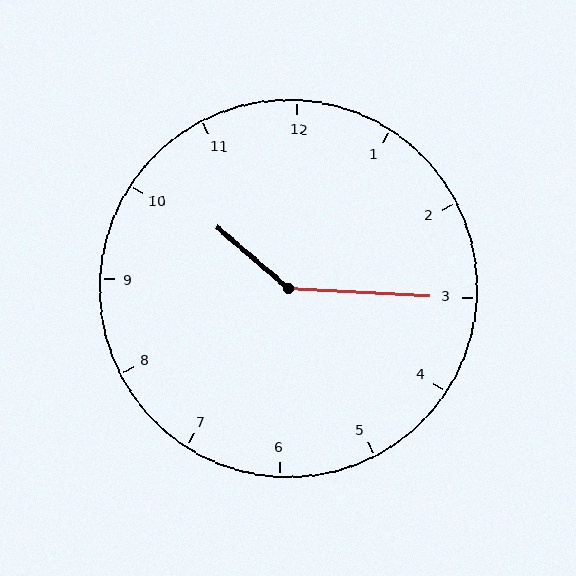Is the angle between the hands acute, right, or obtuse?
It is obtuse.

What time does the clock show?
10:15.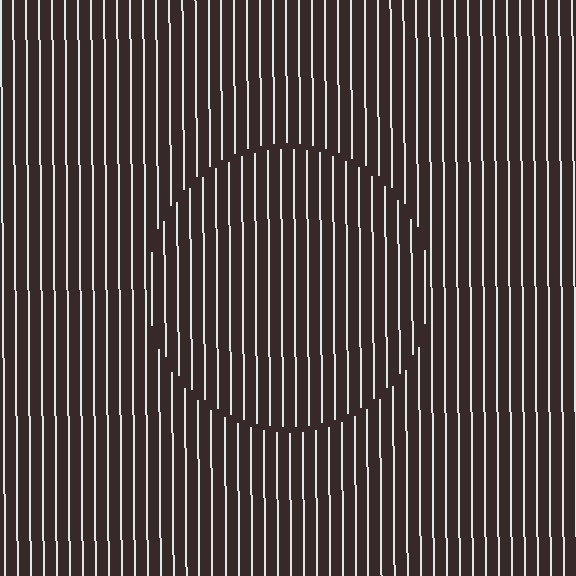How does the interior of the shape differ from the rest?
The interior of the shape contains the same grating, shifted by half a period — the contour is defined by the phase discontinuity where line-ends from the inner and outer gratings abut.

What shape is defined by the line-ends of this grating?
An illusory circle. The interior of the shape contains the same grating, shifted by half a period — the contour is defined by the phase discontinuity where line-ends from the inner and outer gratings abut.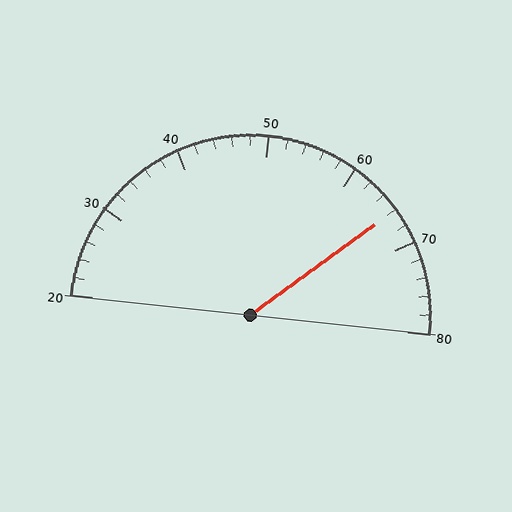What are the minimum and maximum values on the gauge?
The gauge ranges from 20 to 80.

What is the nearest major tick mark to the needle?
The nearest major tick mark is 70.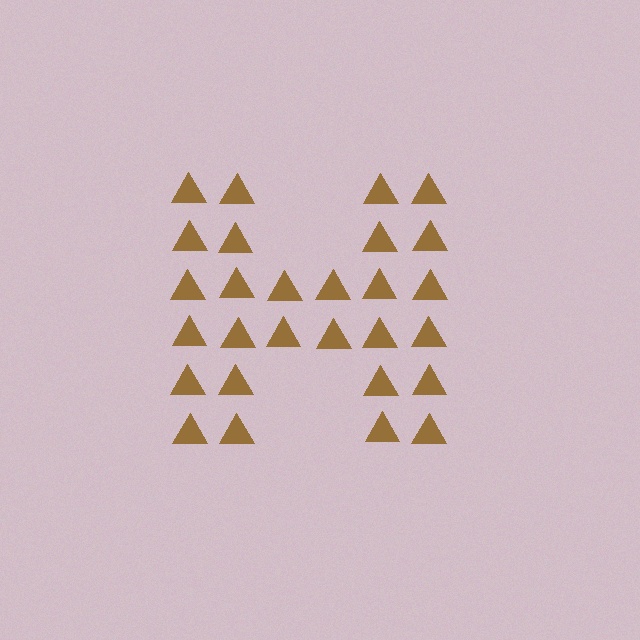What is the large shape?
The large shape is the letter H.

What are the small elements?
The small elements are triangles.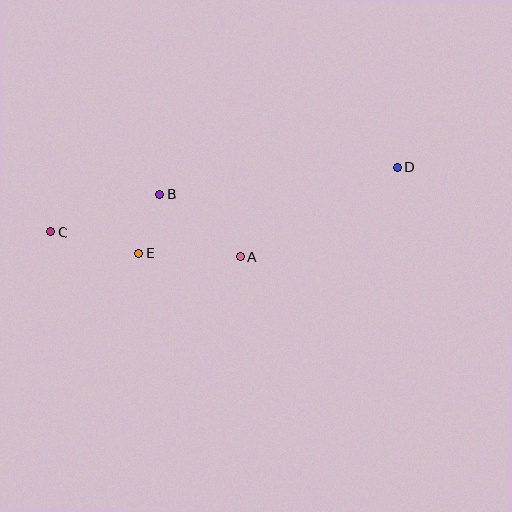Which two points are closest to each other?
Points B and E are closest to each other.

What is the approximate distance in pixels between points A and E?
The distance between A and E is approximately 102 pixels.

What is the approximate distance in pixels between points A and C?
The distance between A and C is approximately 190 pixels.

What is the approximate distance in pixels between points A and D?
The distance between A and D is approximately 181 pixels.